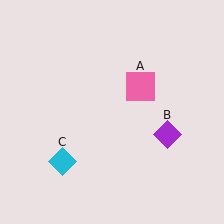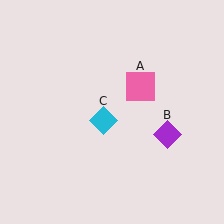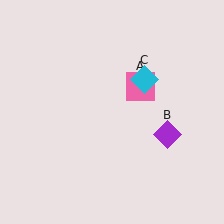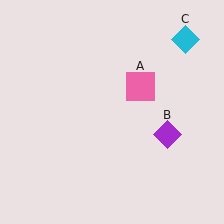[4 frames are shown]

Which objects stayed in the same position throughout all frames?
Pink square (object A) and purple diamond (object B) remained stationary.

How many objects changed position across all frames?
1 object changed position: cyan diamond (object C).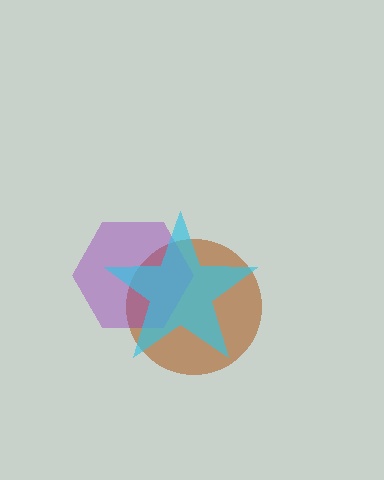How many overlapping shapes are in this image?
There are 3 overlapping shapes in the image.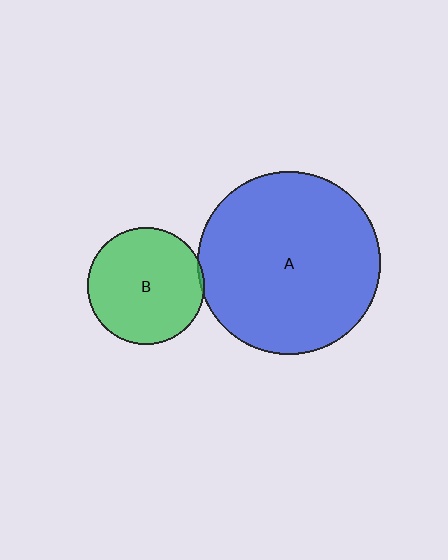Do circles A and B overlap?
Yes.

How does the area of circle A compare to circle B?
Approximately 2.4 times.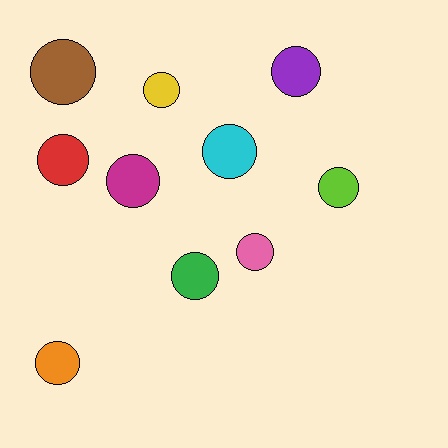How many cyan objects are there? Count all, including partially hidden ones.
There is 1 cyan object.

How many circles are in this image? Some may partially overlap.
There are 10 circles.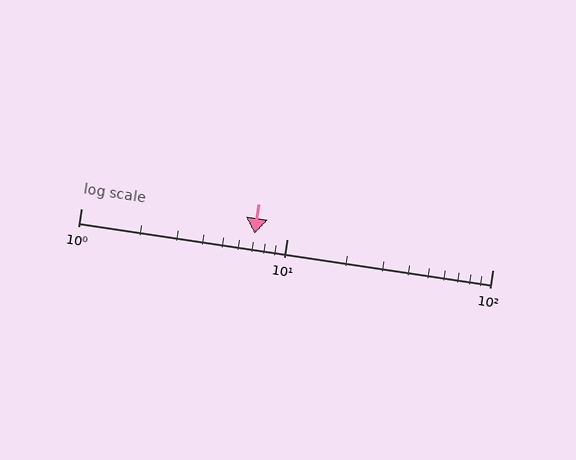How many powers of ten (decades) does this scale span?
The scale spans 2 decades, from 1 to 100.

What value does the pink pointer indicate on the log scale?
The pointer indicates approximately 7.